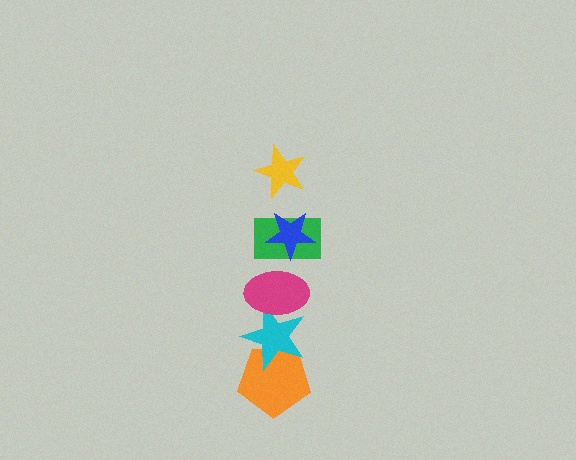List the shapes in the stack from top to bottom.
From top to bottom: the yellow star, the blue star, the green rectangle, the magenta ellipse, the cyan star, the orange pentagon.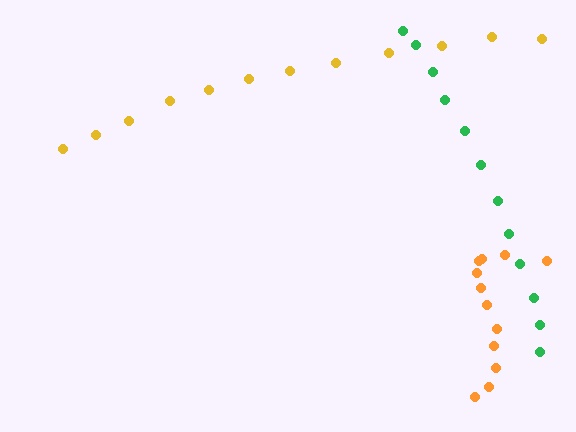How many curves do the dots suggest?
There are 3 distinct paths.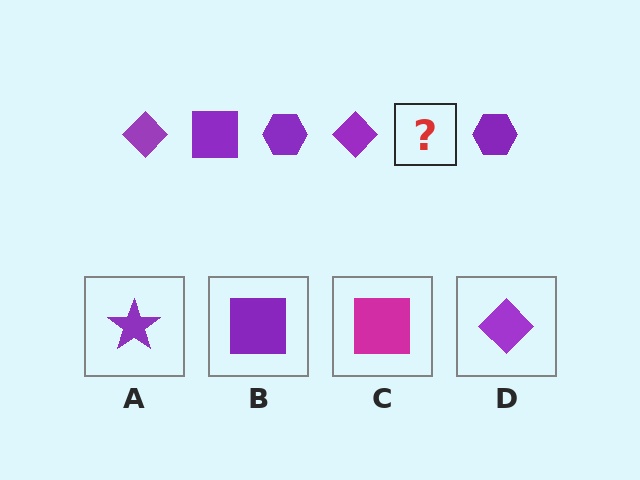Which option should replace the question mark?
Option B.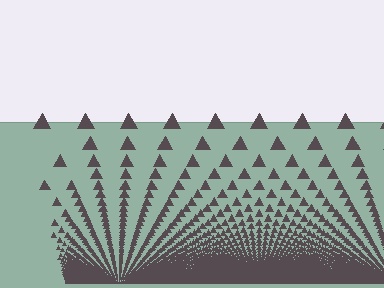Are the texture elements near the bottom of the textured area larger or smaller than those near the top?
Smaller. The gradient is inverted — elements near the bottom are smaller and denser.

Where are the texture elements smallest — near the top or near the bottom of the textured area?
Near the bottom.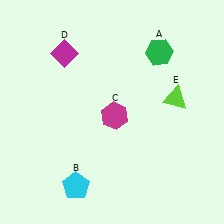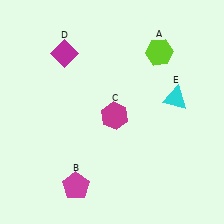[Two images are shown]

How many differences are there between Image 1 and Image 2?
There are 3 differences between the two images.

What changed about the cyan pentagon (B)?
In Image 1, B is cyan. In Image 2, it changed to magenta.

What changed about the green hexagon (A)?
In Image 1, A is green. In Image 2, it changed to lime.